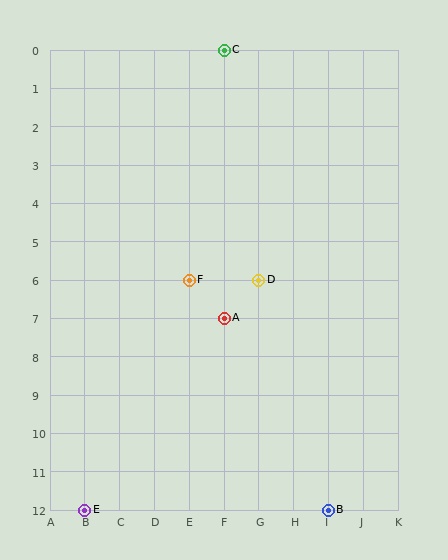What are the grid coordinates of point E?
Point E is at grid coordinates (B, 12).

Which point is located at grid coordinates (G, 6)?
Point D is at (G, 6).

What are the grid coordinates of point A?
Point A is at grid coordinates (F, 7).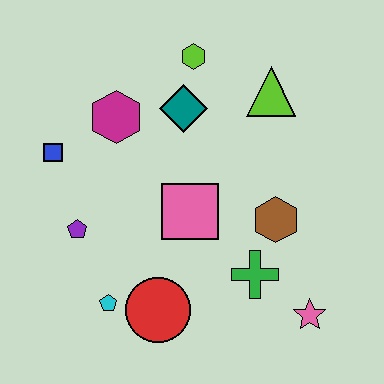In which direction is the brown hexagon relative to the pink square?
The brown hexagon is to the right of the pink square.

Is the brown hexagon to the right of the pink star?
No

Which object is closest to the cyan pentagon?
The red circle is closest to the cyan pentagon.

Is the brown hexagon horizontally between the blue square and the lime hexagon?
No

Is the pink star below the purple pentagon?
Yes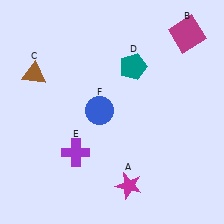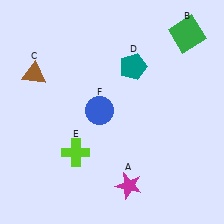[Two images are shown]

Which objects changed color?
B changed from magenta to green. E changed from purple to lime.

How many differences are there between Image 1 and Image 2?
There are 2 differences between the two images.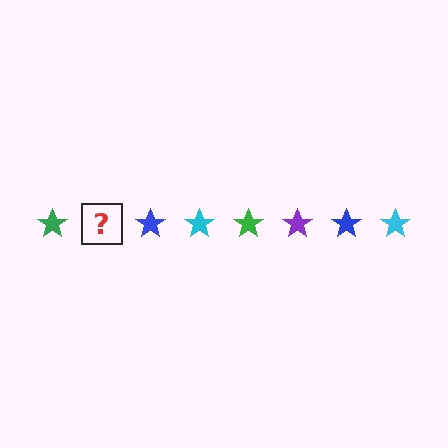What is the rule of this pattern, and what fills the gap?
The rule is that the pattern cycles through green, purple, blue, cyan stars. The gap should be filled with a purple star.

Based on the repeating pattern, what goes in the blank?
The blank should be a purple star.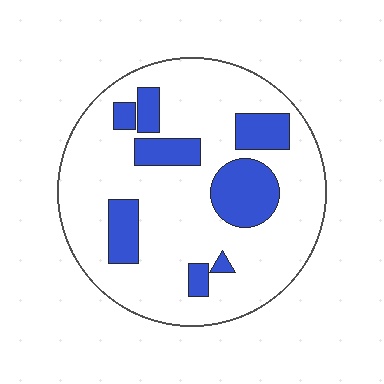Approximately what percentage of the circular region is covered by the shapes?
Approximately 20%.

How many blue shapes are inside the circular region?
8.